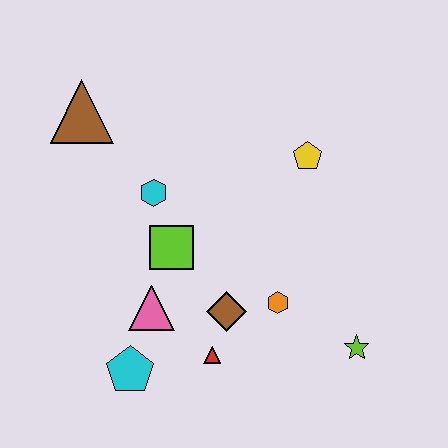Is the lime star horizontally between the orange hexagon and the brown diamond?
No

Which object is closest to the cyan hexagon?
The lime square is closest to the cyan hexagon.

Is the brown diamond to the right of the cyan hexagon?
Yes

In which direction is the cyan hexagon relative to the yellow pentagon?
The cyan hexagon is to the left of the yellow pentagon.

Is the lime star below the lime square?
Yes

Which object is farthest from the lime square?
The lime star is farthest from the lime square.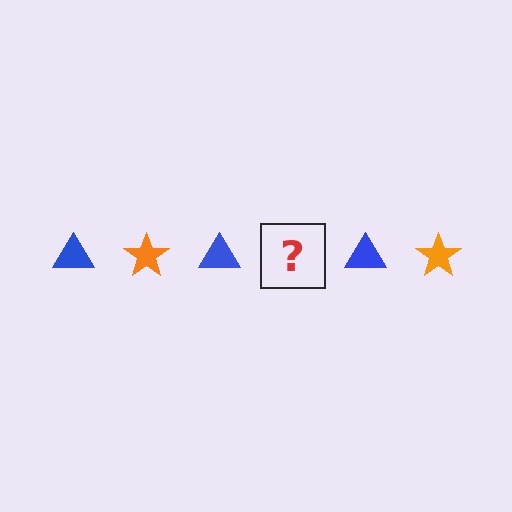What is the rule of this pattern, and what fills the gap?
The rule is that the pattern alternates between blue triangle and orange star. The gap should be filled with an orange star.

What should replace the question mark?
The question mark should be replaced with an orange star.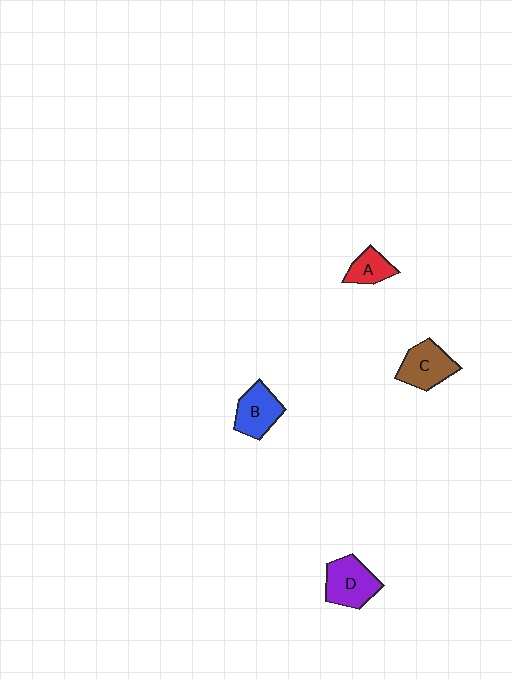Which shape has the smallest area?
Shape A (red).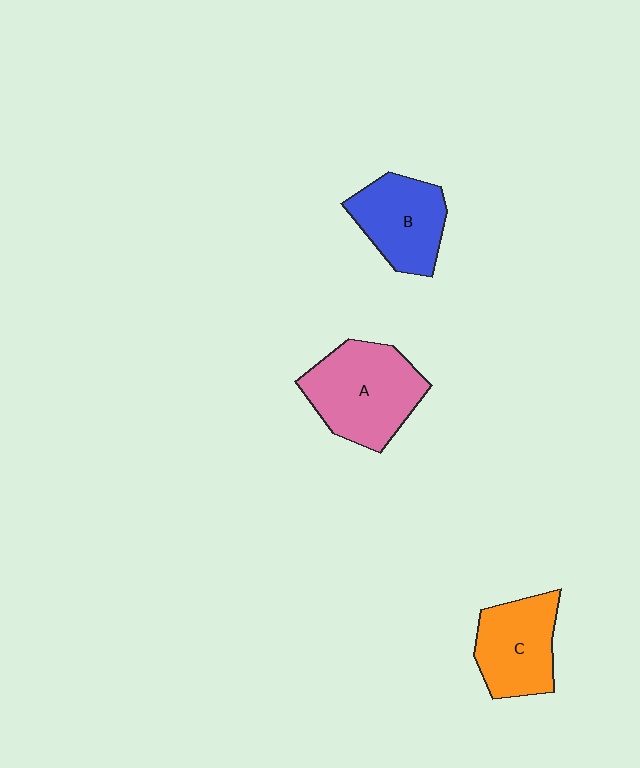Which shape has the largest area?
Shape A (pink).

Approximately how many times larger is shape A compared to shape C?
Approximately 1.3 times.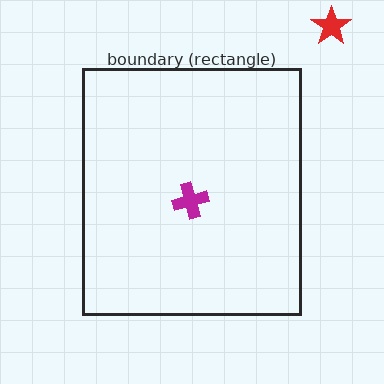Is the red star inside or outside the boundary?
Outside.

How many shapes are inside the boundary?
1 inside, 1 outside.